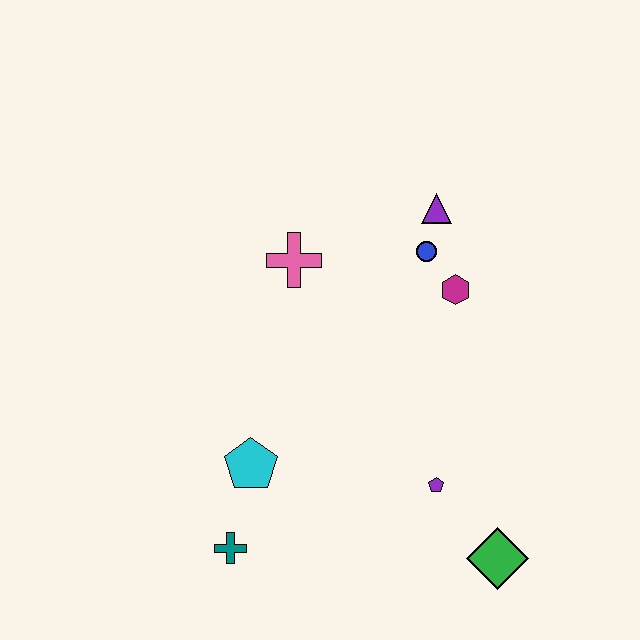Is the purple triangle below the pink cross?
No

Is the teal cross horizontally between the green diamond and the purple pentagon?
No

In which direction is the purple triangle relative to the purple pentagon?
The purple triangle is above the purple pentagon.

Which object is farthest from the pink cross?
The green diamond is farthest from the pink cross.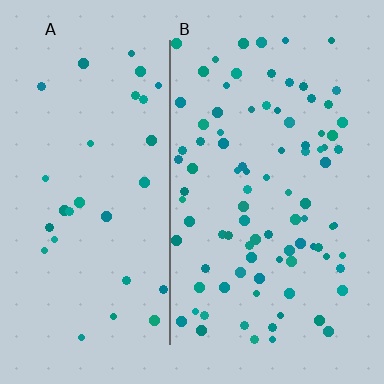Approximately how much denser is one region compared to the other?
Approximately 2.8× — region B over region A.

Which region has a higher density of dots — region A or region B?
B (the right).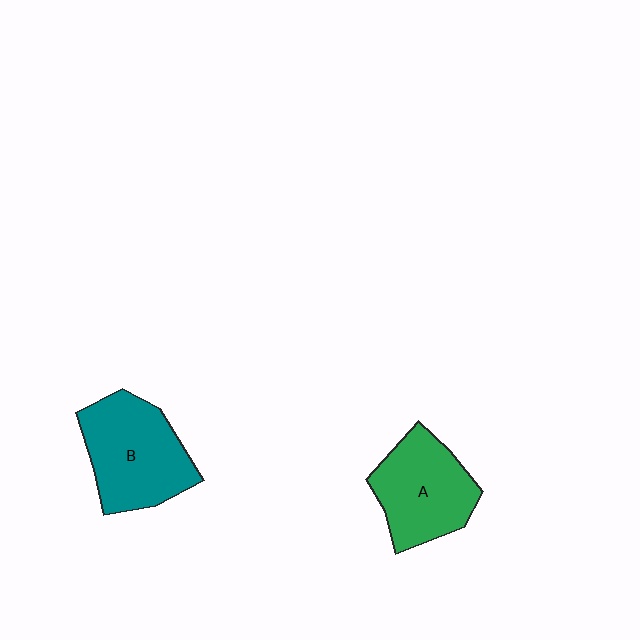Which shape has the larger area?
Shape B (teal).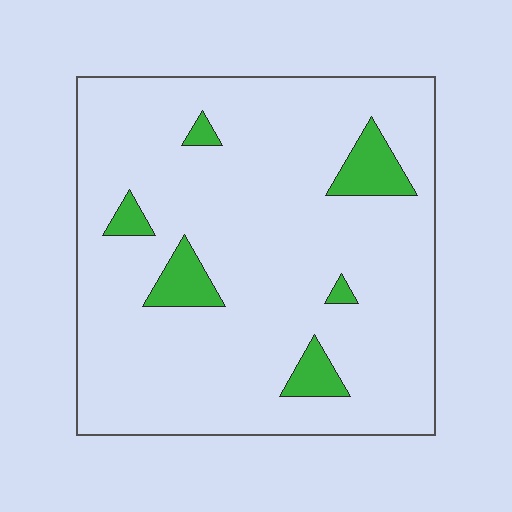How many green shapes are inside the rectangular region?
6.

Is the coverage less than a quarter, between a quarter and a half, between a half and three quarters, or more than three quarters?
Less than a quarter.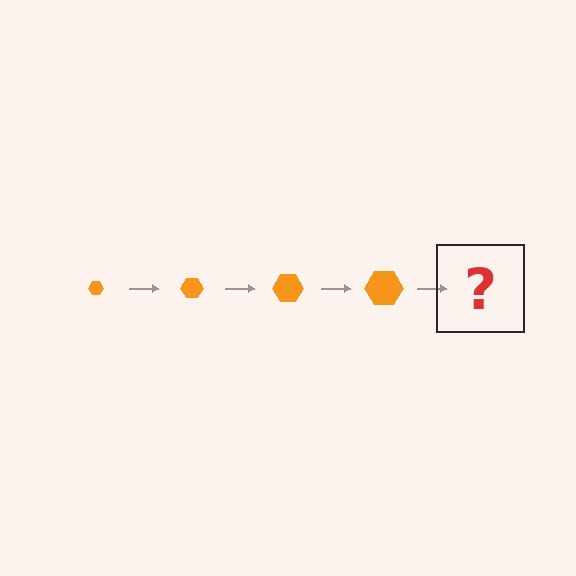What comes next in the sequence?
The next element should be an orange hexagon, larger than the previous one.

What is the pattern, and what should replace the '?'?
The pattern is that the hexagon gets progressively larger each step. The '?' should be an orange hexagon, larger than the previous one.